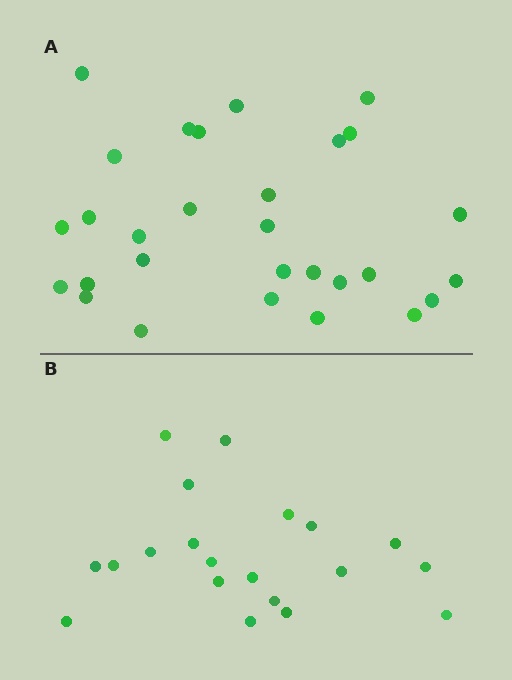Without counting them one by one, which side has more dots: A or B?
Region A (the top region) has more dots.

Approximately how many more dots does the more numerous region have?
Region A has roughly 8 or so more dots than region B.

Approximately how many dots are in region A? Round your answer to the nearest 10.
About 30 dots. (The exact count is 29, which rounds to 30.)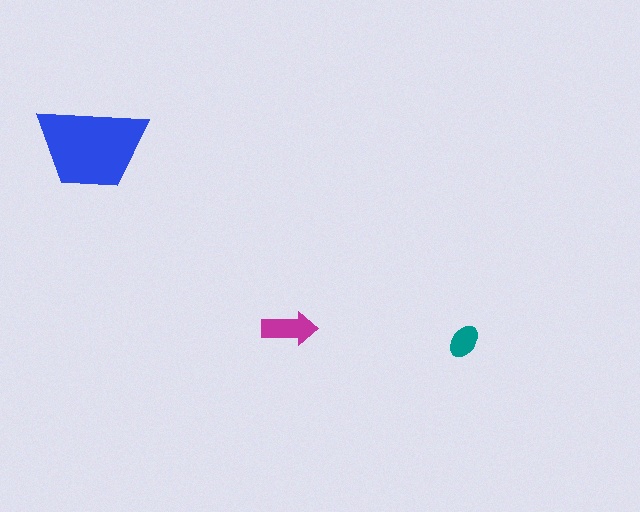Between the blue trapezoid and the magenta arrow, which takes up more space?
The blue trapezoid.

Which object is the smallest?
The teal ellipse.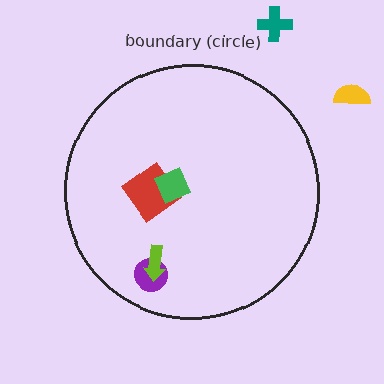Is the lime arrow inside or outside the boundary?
Inside.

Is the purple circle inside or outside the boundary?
Inside.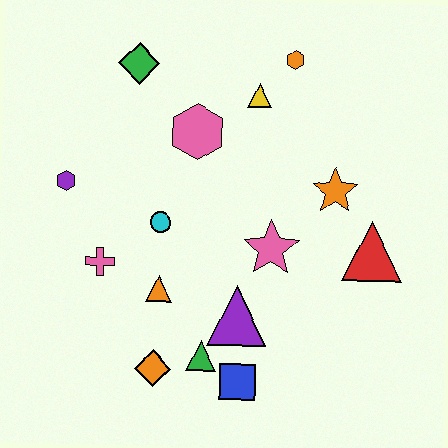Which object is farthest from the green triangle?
The orange hexagon is farthest from the green triangle.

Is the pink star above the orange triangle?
Yes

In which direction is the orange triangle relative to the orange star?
The orange triangle is to the left of the orange star.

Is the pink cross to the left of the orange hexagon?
Yes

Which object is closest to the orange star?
The red triangle is closest to the orange star.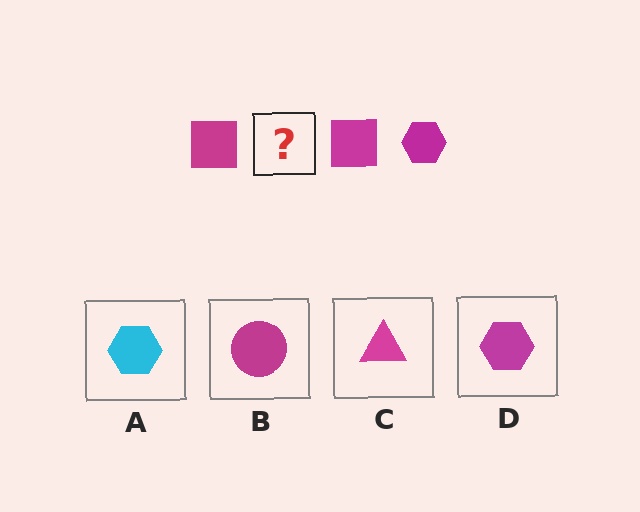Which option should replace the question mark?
Option D.